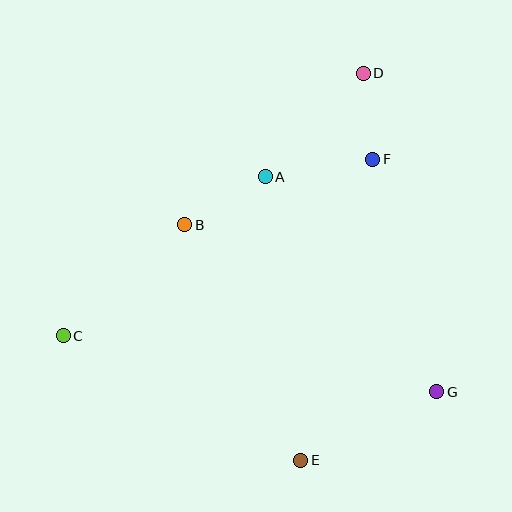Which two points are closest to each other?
Points D and F are closest to each other.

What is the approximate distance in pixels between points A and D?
The distance between A and D is approximately 142 pixels.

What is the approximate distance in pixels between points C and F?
The distance between C and F is approximately 356 pixels.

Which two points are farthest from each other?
Points C and D are farthest from each other.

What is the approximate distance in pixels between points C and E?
The distance between C and E is approximately 268 pixels.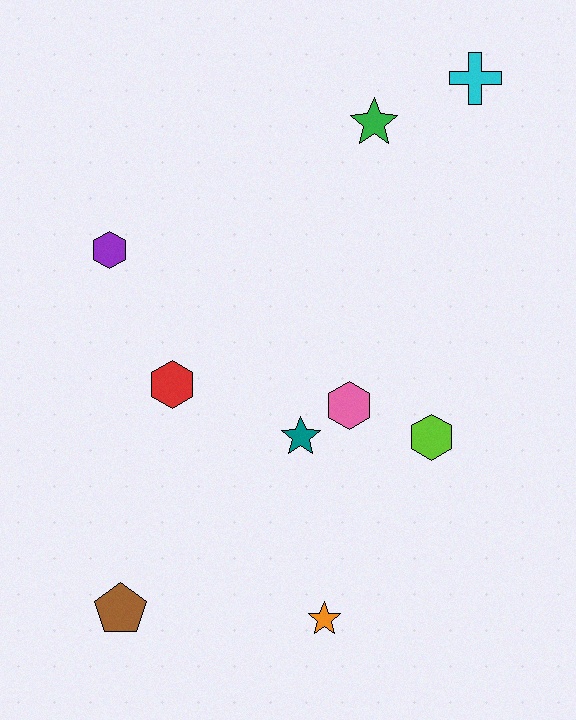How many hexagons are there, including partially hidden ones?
There are 4 hexagons.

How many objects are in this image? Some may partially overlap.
There are 9 objects.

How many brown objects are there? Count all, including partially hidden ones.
There is 1 brown object.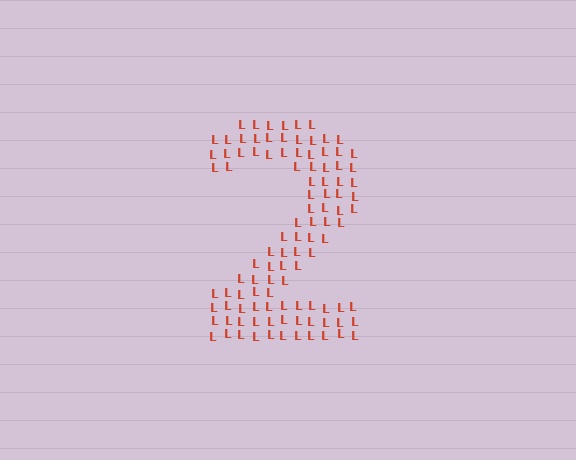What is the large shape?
The large shape is the digit 2.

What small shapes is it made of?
It is made of small letter L's.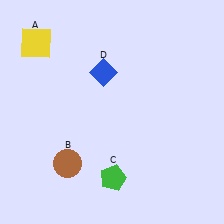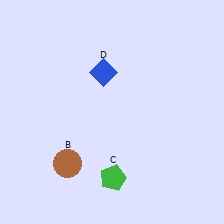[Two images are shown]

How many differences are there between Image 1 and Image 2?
There is 1 difference between the two images.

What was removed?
The yellow square (A) was removed in Image 2.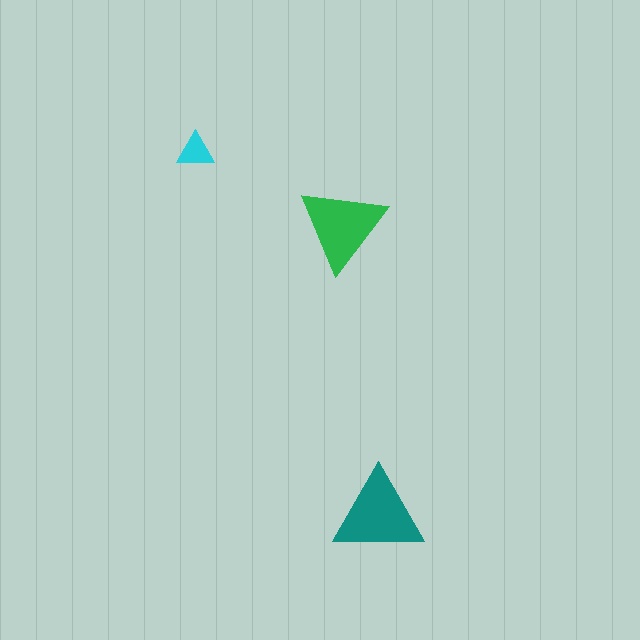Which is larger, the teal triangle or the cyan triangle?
The teal one.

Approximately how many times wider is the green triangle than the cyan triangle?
About 2.5 times wider.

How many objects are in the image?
There are 3 objects in the image.